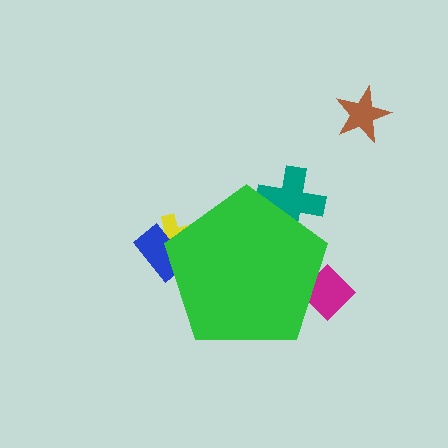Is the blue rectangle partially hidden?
Yes, the blue rectangle is partially hidden behind the green pentagon.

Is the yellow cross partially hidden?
Yes, the yellow cross is partially hidden behind the green pentagon.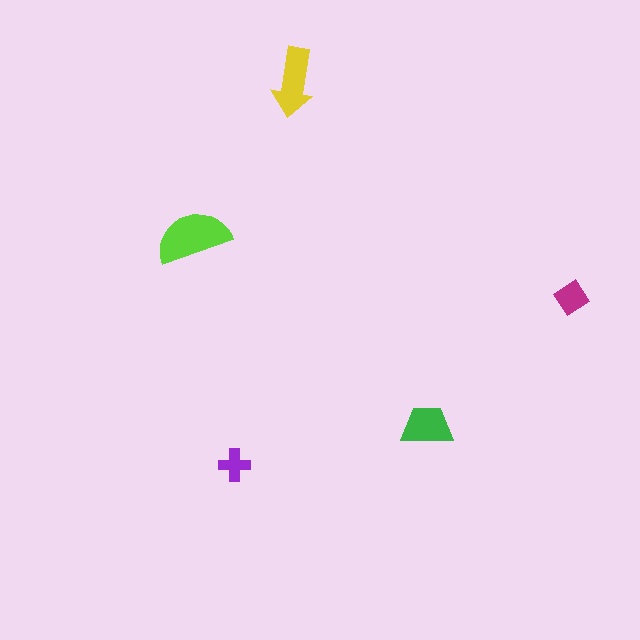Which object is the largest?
The lime semicircle.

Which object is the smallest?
The purple cross.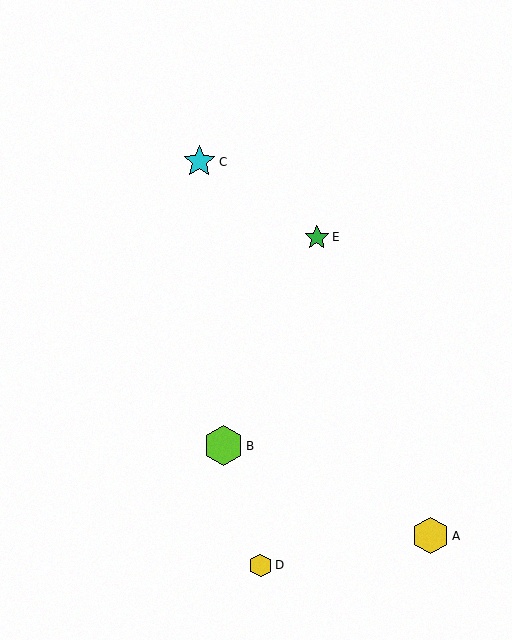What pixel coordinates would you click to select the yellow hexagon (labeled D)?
Click at (261, 565) to select the yellow hexagon D.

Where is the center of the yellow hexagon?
The center of the yellow hexagon is at (431, 536).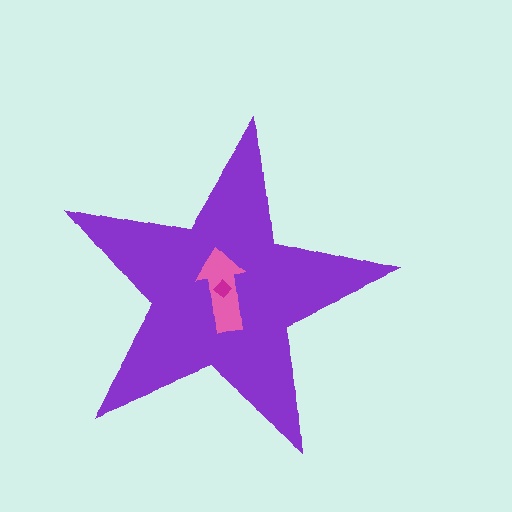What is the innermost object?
The magenta diamond.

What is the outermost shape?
The purple star.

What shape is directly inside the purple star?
The pink arrow.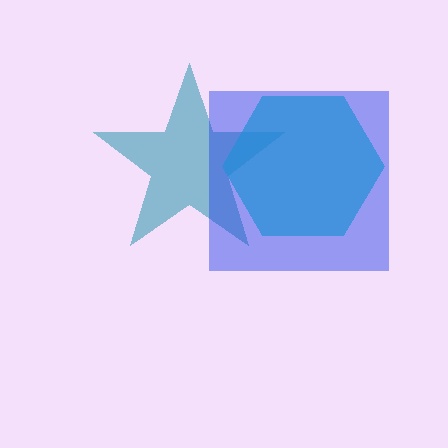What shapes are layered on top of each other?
The layered shapes are: a teal star, a cyan hexagon, a blue square.